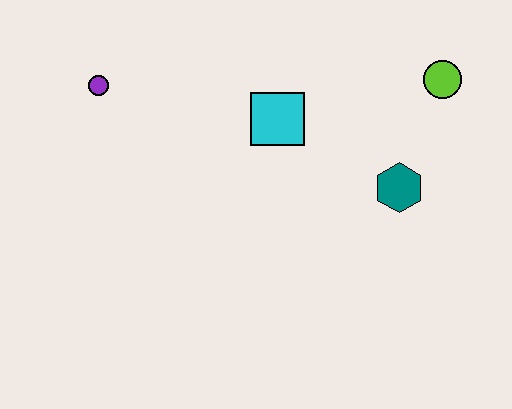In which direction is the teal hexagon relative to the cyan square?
The teal hexagon is to the right of the cyan square.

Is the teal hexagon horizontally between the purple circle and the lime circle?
Yes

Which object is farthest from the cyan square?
The purple circle is farthest from the cyan square.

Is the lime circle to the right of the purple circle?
Yes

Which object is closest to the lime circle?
The teal hexagon is closest to the lime circle.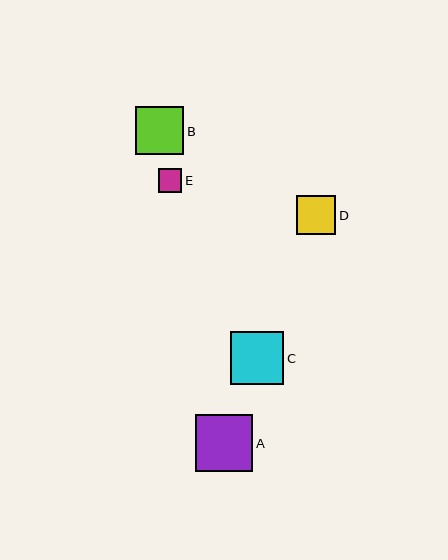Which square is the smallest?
Square E is the smallest with a size of approximately 23 pixels.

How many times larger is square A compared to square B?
Square A is approximately 1.2 times the size of square B.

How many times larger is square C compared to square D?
Square C is approximately 1.4 times the size of square D.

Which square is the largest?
Square A is the largest with a size of approximately 57 pixels.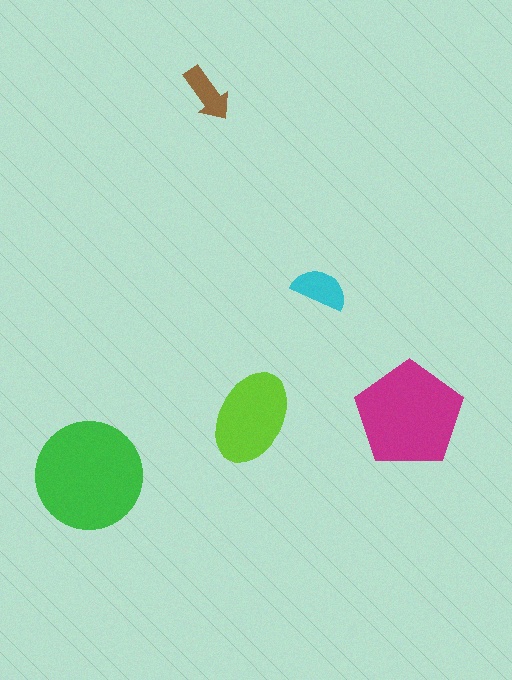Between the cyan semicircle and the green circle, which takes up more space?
The green circle.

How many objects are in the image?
There are 5 objects in the image.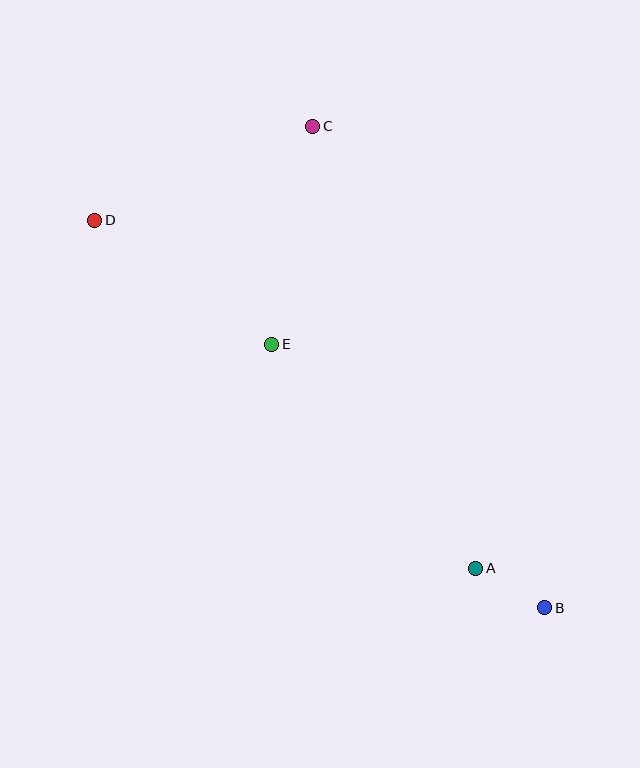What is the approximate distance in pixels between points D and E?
The distance between D and E is approximately 216 pixels.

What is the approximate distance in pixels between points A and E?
The distance between A and E is approximately 303 pixels.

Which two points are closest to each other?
Points A and B are closest to each other.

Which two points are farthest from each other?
Points B and D are farthest from each other.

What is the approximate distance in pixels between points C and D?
The distance between C and D is approximately 237 pixels.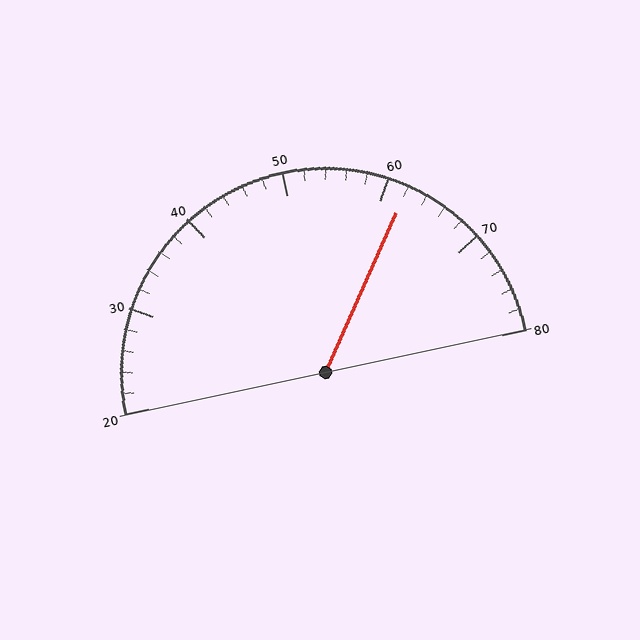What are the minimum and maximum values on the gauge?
The gauge ranges from 20 to 80.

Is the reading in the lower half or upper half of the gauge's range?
The reading is in the upper half of the range (20 to 80).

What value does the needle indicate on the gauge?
The needle indicates approximately 62.